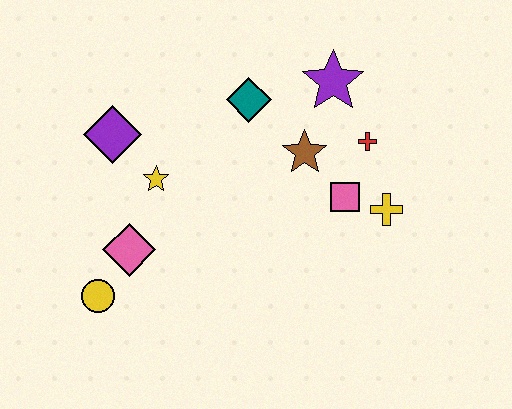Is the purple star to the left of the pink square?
Yes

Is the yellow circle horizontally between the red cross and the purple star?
No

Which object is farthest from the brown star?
The yellow circle is farthest from the brown star.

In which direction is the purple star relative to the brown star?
The purple star is above the brown star.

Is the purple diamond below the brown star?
No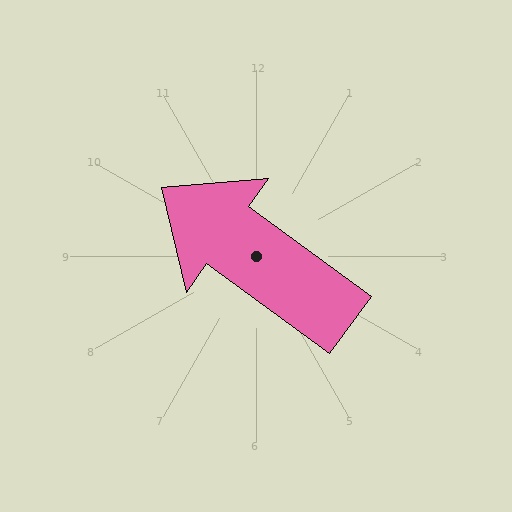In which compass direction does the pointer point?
Northwest.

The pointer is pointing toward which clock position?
Roughly 10 o'clock.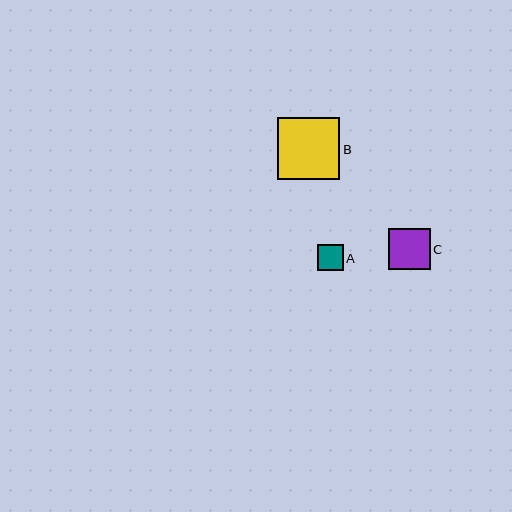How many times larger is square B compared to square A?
Square B is approximately 2.4 times the size of square A.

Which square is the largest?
Square B is the largest with a size of approximately 62 pixels.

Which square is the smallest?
Square A is the smallest with a size of approximately 26 pixels.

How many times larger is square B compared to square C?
Square B is approximately 1.5 times the size of square C.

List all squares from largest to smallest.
From largest to smallest: B, C, A.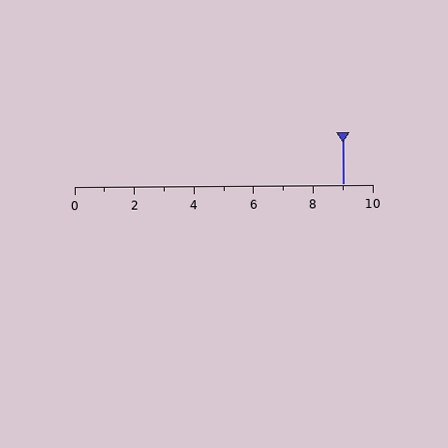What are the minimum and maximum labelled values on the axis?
The axis runs from 0 to 10.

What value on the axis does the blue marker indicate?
The marker indicates approximately 9.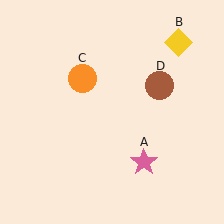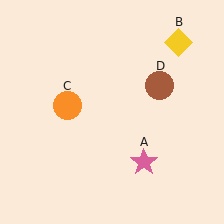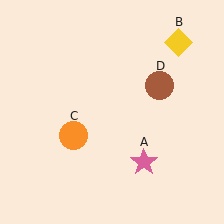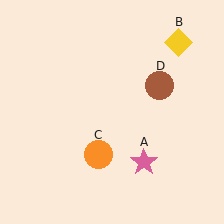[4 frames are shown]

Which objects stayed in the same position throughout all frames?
Pink star (object A) and yellow diamond (object B) and brown circle (object D) remained stationary.